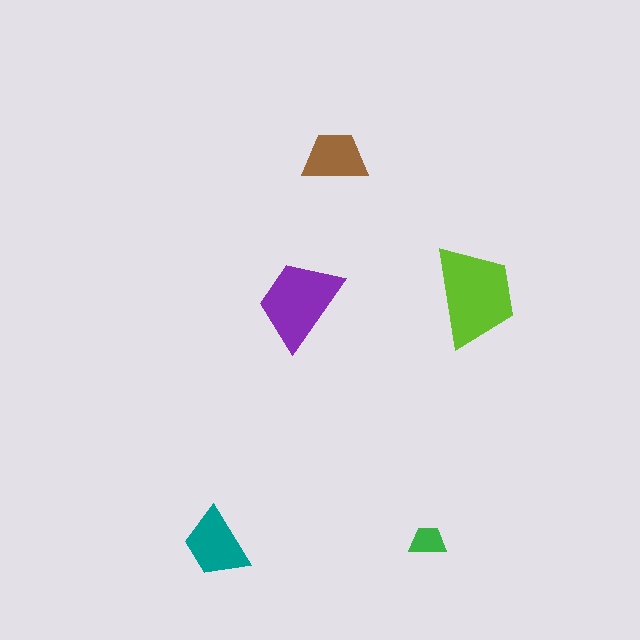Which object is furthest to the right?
The lime trapezoid is rightmost.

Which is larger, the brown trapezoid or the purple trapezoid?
The purple one.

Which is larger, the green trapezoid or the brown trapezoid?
The brown one.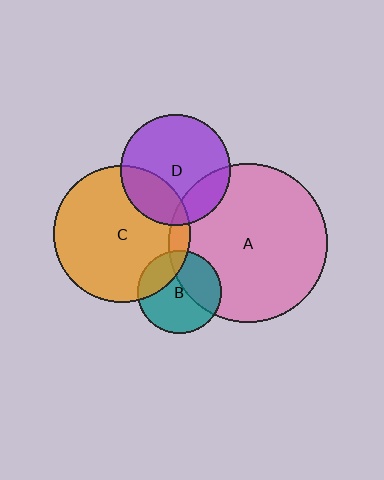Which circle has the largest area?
Circle A (pink).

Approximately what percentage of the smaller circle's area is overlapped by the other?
Approximately 5%.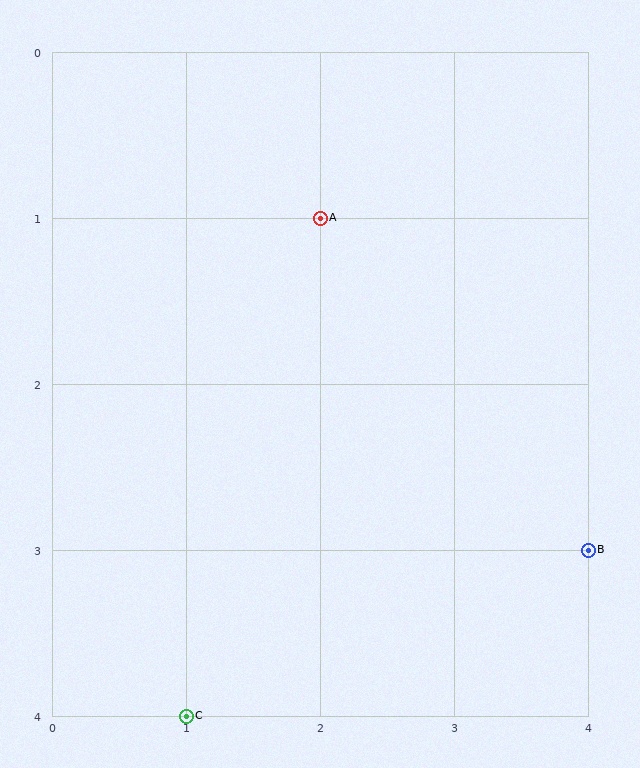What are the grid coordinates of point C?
Point C is at grid coordinates (1, 4).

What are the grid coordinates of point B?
Point B is at grid coordinates (4, 3).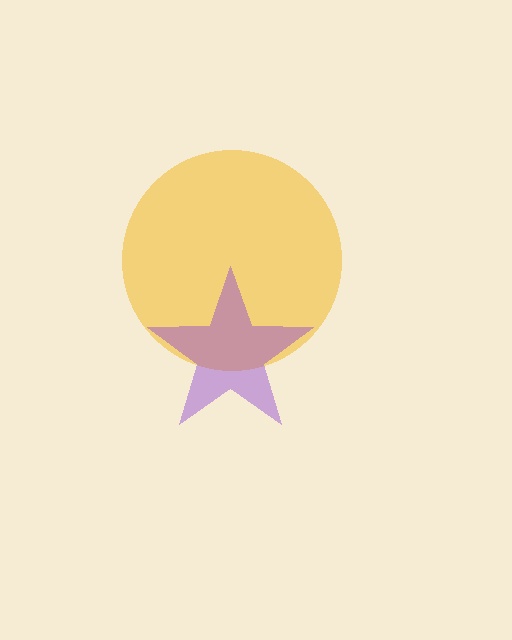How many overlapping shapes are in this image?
There are 2 overlapping shapes in the image.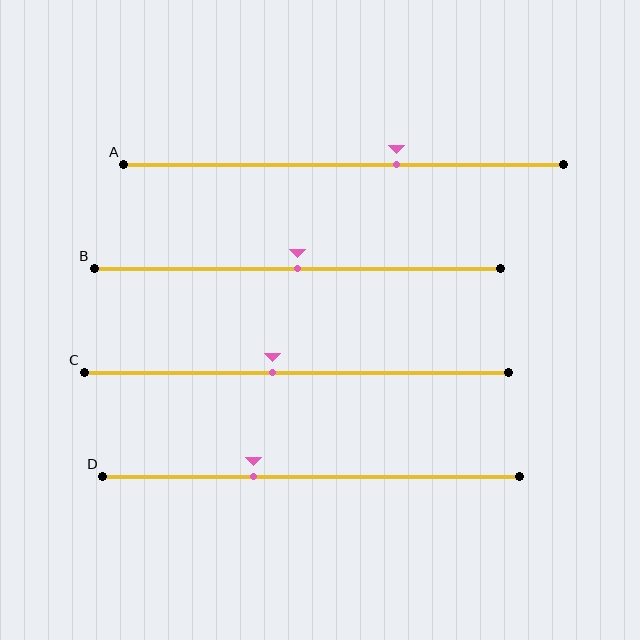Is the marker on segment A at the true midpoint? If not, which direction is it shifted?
No, the marker on segment A is shifted to the right by about 12% of the segment length.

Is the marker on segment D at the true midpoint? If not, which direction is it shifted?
No, the marker on segment D is shifted to the left by about 14% of the segment length.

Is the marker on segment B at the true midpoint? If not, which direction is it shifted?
Yes, the marker on segment B is at the true midpoint.